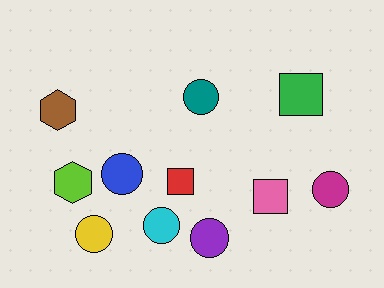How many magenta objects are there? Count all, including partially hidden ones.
There is 1 magenta object.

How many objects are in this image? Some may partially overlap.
There are 11 objects.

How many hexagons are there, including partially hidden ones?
There are 2 hexagons.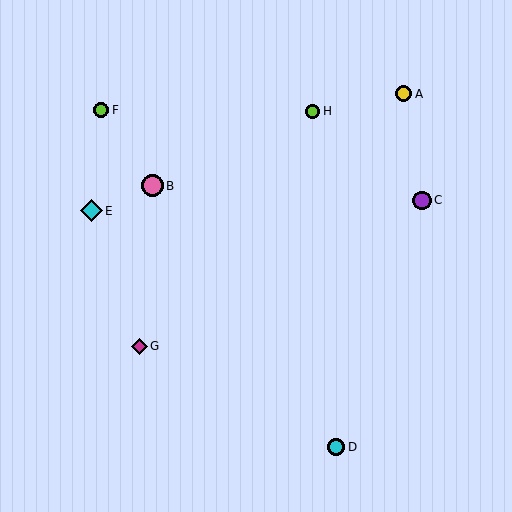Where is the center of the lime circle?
The center of the lime circle is at (313, 111).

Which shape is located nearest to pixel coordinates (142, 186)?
The pink circle (labeled B) at (152, 186) is nearest to that location.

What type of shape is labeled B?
Shape B is a pink circle.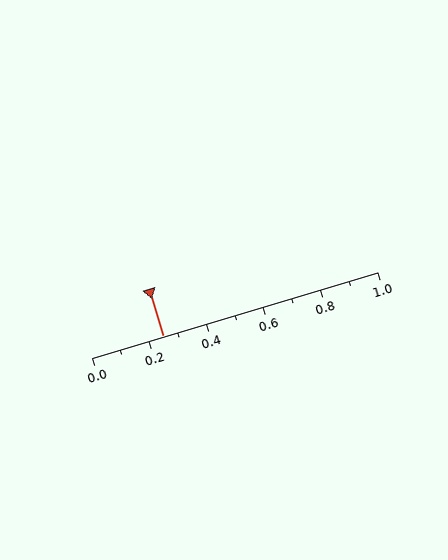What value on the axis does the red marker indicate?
The marker indicates approximately 0.25.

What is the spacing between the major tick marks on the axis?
The major ticks are spaced 0.2 apart.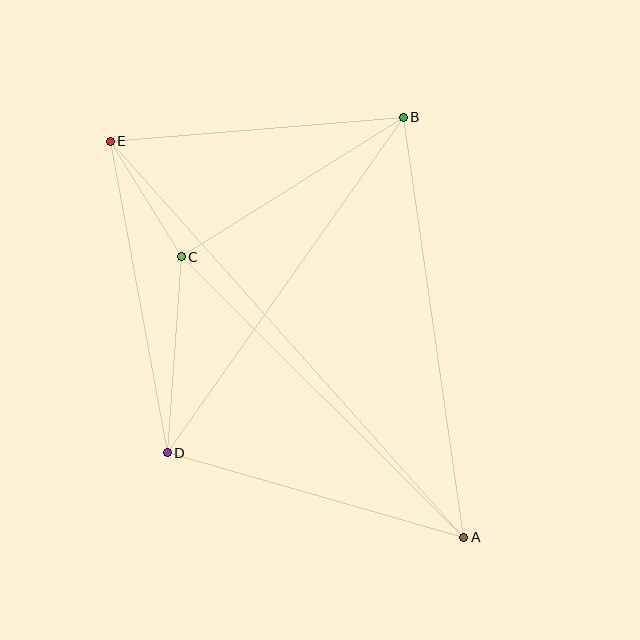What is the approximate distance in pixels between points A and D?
The distance between A and D is approximately 309 pixels.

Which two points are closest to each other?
Points C and E are closest to each other.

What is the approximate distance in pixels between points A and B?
The distance between A and B is approximately 424 pixels.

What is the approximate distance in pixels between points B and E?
The distance between B and E is approximately 294 pixels.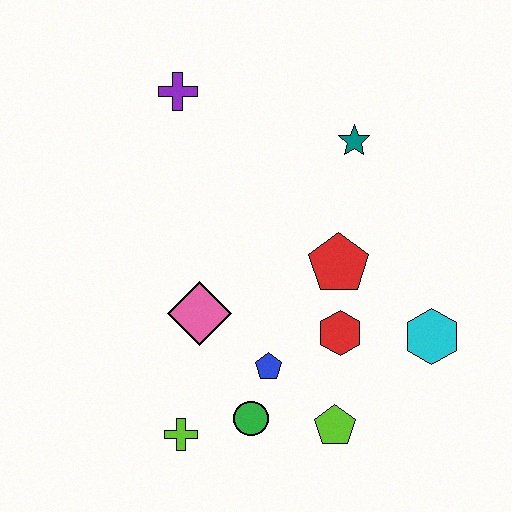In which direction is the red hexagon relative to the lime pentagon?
The red hexagon is above the lime pentagon.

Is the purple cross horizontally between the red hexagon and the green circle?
No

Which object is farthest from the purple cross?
The lime pentagon is farthest from the purple cross.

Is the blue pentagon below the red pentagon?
Yes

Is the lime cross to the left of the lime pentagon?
Yes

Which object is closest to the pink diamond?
The blue pentagon is closest to the pink diamond.